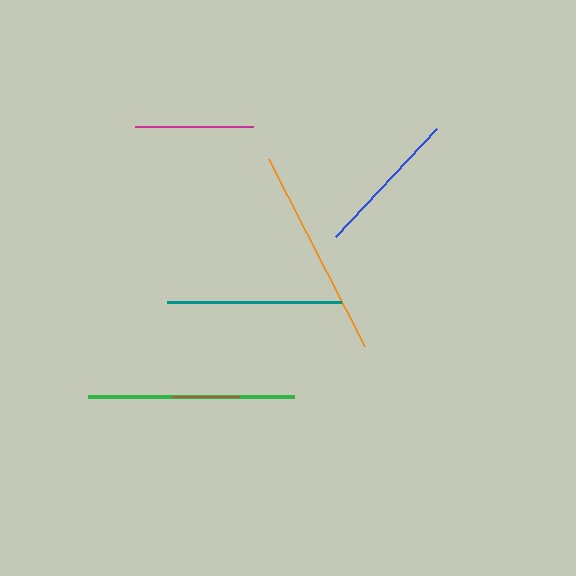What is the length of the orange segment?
The orange segment is approximately 210 pixels long.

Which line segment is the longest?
The orange line is the longest at approximately 210 pixels.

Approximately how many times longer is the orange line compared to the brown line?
The orange line is approximately 3.2 times the length of the brown line.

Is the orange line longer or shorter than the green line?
The orange line is longer than the green line.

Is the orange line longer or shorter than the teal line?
The orange line is longer than the teal line.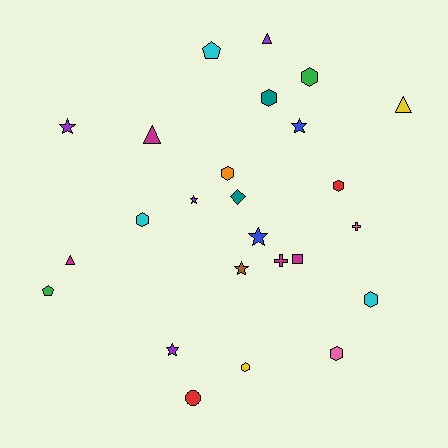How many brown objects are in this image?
There is 1 brown object.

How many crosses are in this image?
There are 2 crosses.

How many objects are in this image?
There are 25 objects.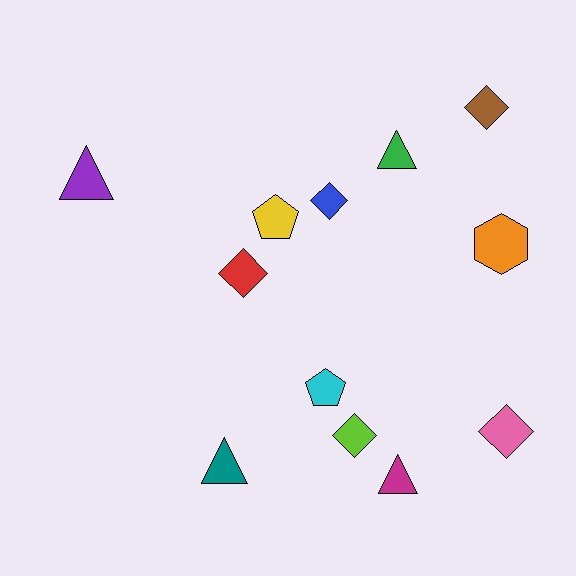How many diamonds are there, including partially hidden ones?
There are 5 diamonds.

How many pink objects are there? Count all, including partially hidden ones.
There is 1 pink object.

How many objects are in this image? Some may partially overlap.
There are 12 objects.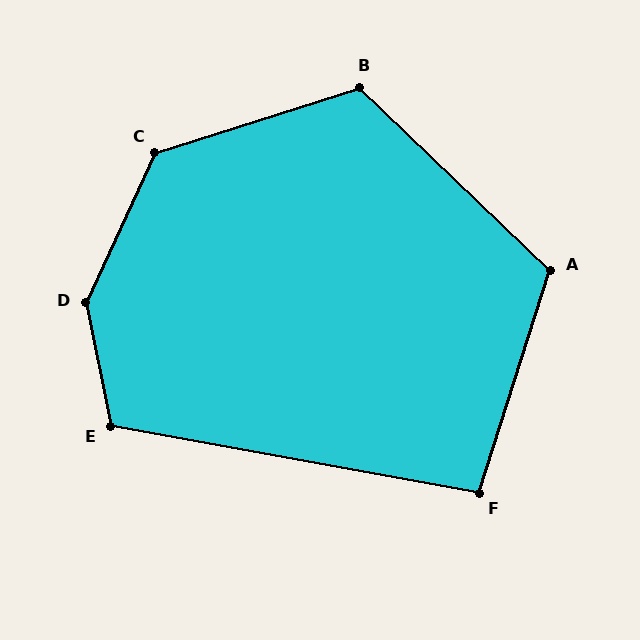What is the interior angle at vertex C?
Approximately 132 degrees (obtuse).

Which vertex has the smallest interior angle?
F, at approximately 97 degrees.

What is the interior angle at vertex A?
Approximately 116 degrees (obtuse).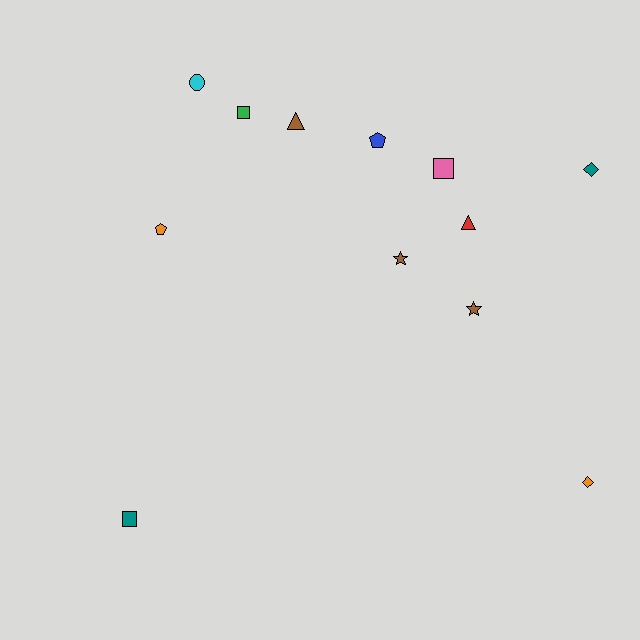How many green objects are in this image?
There is 1 green object.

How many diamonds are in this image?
There are 2 diamonds.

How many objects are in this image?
There are 12 objects.